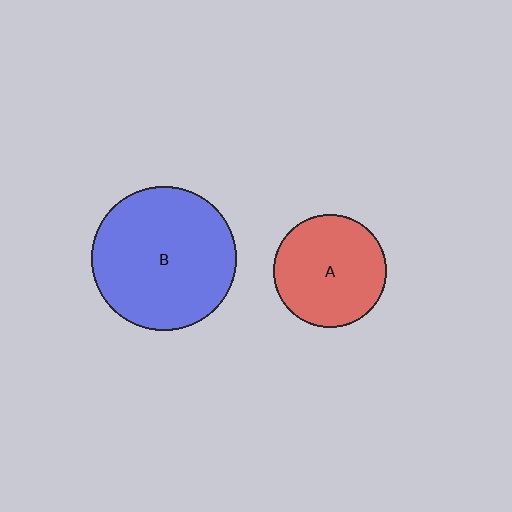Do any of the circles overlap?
No, none of the circles overlap.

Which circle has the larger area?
Circle B (blue).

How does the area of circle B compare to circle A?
Approximately 1.6 times.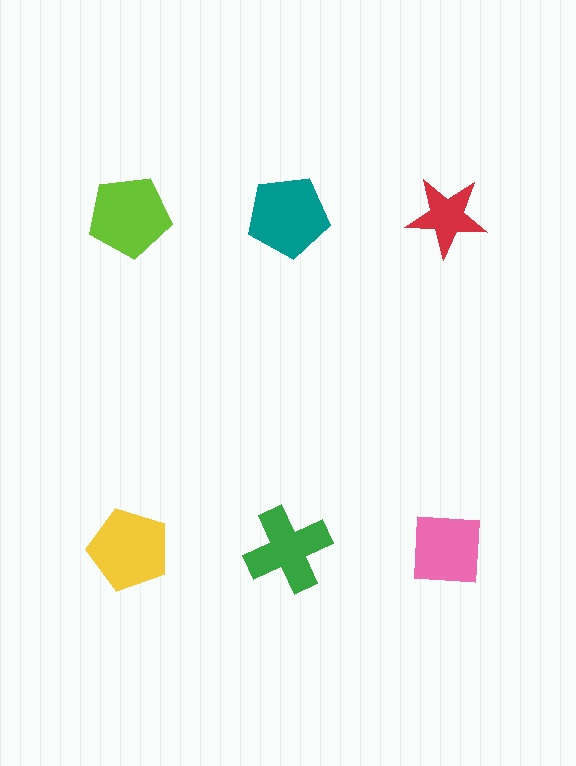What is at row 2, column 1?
A yellow pentagon.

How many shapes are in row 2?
3 shapes.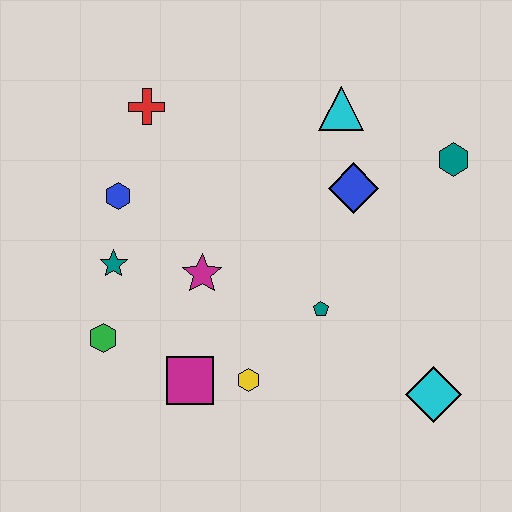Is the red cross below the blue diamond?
No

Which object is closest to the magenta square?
The yellow hexagon is closest to the magenta square.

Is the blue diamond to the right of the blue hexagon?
Yes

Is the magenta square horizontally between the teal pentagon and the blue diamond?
No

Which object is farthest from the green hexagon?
The teal hexagon is farthest from the green hexagon.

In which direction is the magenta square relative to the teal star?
The magenta square is below the teal star.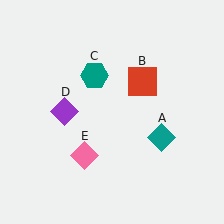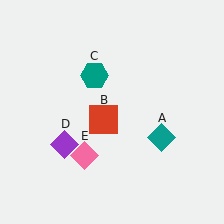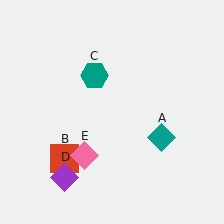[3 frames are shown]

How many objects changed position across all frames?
2 objects changed position: red square (object B), purple diamond (object D).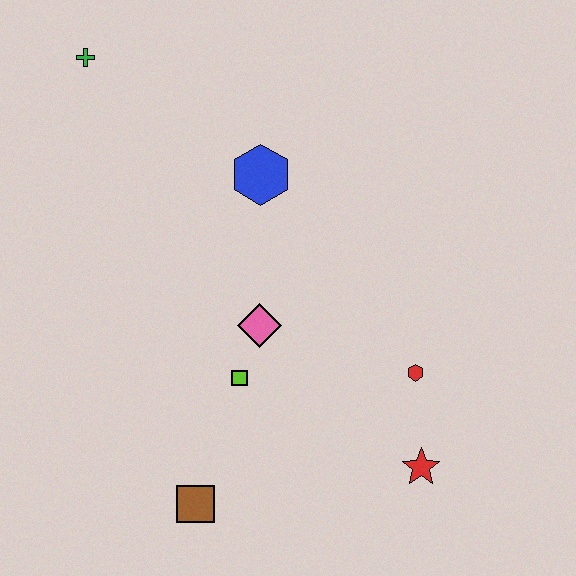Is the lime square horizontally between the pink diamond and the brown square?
Yes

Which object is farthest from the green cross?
The red star is farthest from the green cross.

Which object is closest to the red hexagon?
The red star is closest to the red hexagon.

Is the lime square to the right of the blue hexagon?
No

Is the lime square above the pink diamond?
No